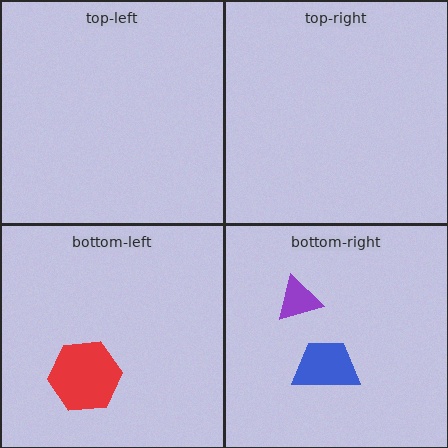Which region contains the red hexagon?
The bottom-left region.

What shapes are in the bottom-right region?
The purple triangle, the blue trapezoid.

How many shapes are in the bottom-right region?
2.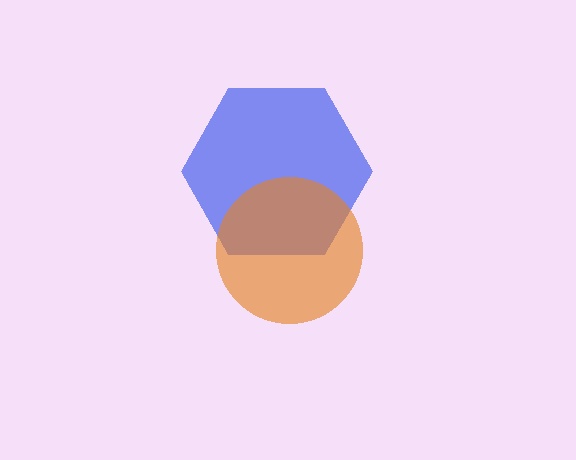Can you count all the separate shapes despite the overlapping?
Yes, there are 2 separate shapes.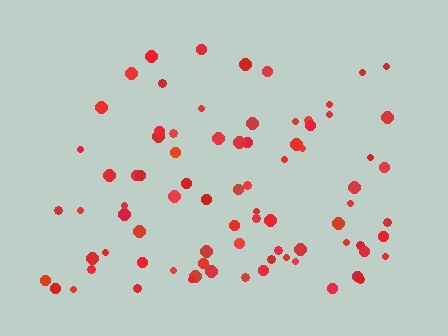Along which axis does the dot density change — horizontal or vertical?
Vertical.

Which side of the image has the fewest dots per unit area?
The top.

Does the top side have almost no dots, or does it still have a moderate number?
Still a moderate number, just noticeably fewer than the bottom.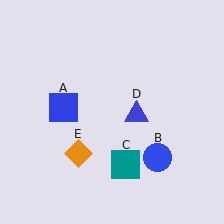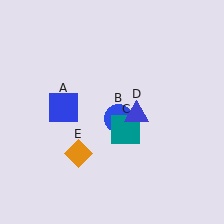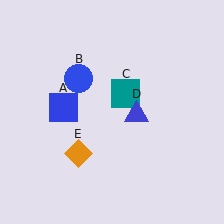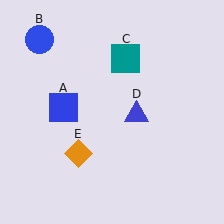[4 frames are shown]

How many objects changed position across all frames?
2 objects changed position: blue circle (object B), teal square (object C).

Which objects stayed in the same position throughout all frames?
Blue square (object A) and blue triangle (object D) and orange diamond (object E) remained stationary.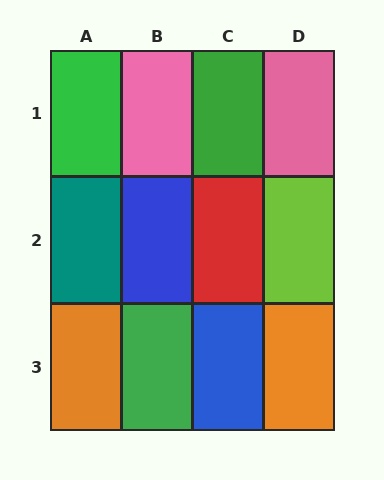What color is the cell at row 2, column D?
Lime.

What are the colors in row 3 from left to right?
Orange, green, blue, orange.